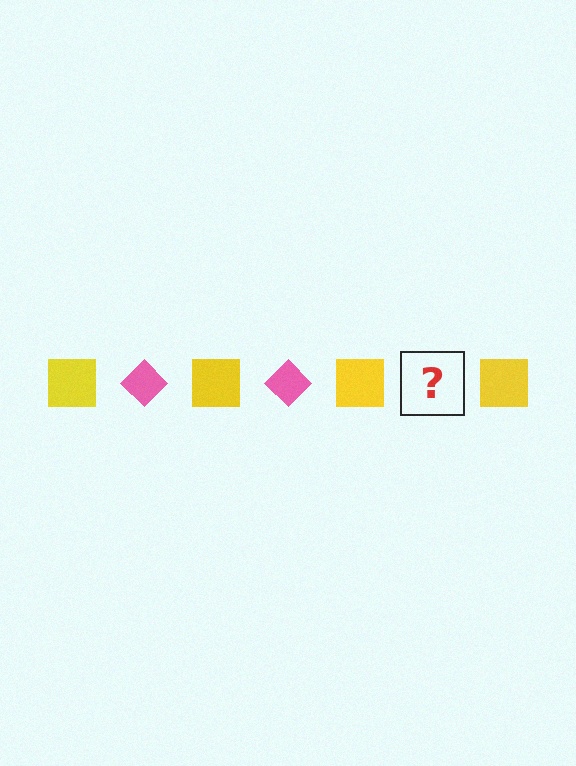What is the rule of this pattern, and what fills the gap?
The rule is that the pattern alternates between yellow square and pink diamond. The gap should be filled with a pink diamond.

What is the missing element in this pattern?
The missing element is a pink diamond.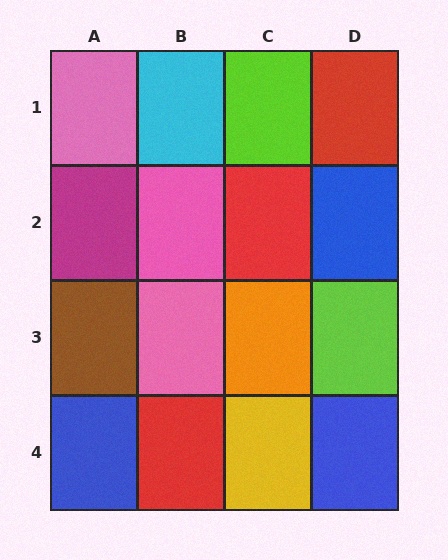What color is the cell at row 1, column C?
Lime.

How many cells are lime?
2 cells are lime.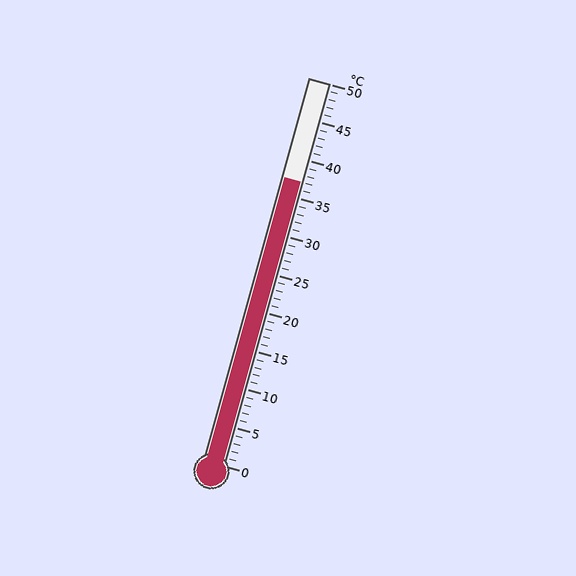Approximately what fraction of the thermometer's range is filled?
The thermometer is filled to approximately 75% of its range.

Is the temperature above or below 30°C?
The temperature is above 30°C.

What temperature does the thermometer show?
The thermometer shows approximately 37°C.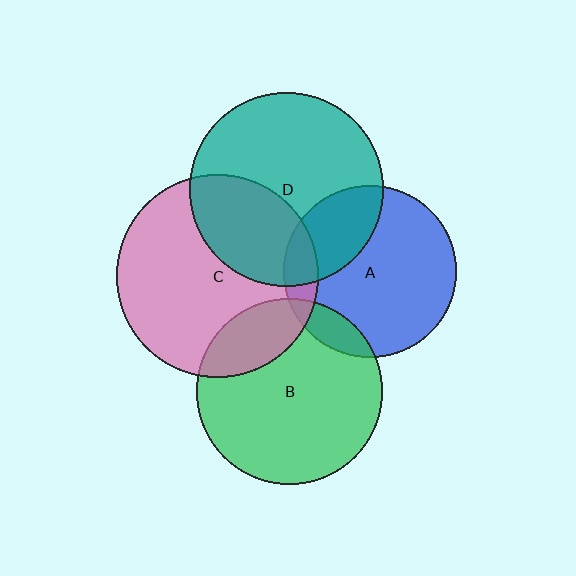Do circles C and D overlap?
Yes.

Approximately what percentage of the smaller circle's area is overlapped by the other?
Approximately 35%.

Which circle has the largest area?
Circle C (pink).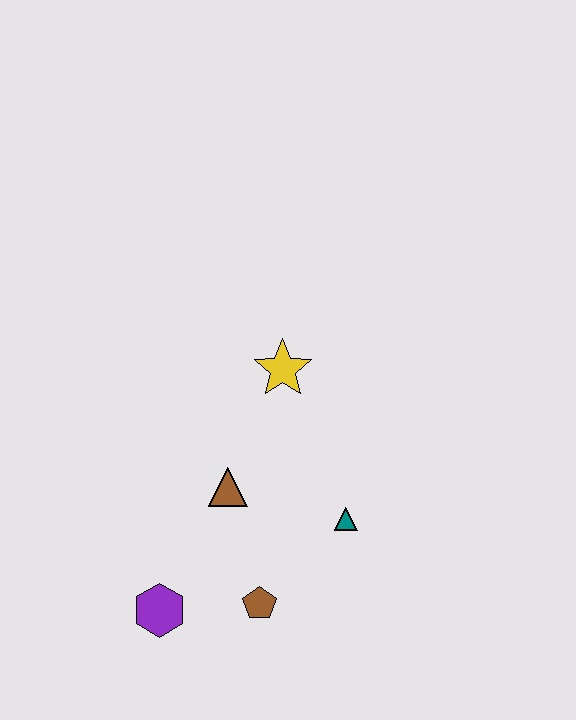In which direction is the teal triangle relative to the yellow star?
The teal triangle is below the yellow star.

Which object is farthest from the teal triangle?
The purple hexagon is farthest from the teal triangle.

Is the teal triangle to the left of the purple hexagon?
No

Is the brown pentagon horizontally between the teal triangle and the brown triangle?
Yes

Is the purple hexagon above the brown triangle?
No